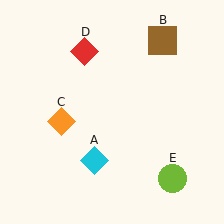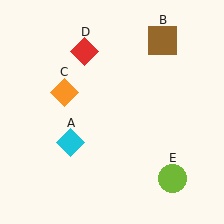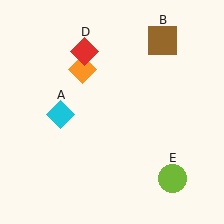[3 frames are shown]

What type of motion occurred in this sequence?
The cyan diamond (object A), orange diamond (object C) rotated clockwise around the center of the scene.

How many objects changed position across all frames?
2 objects changed position: cyan diamond (object A), orange diamond (object C).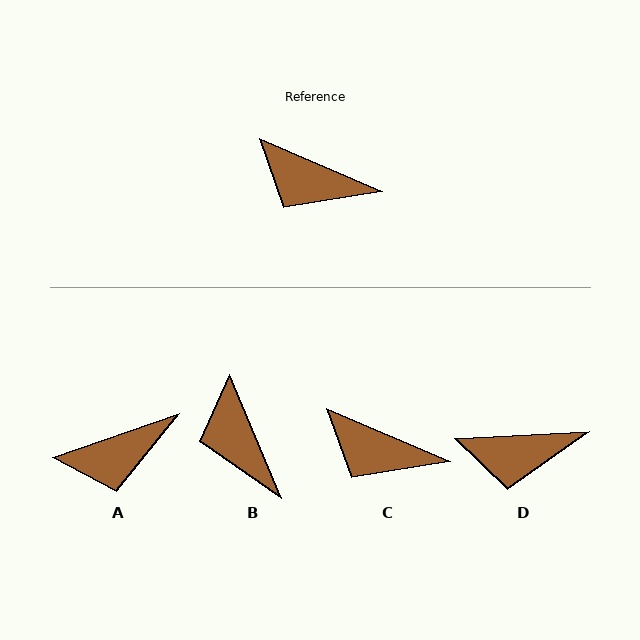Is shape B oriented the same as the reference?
No, it is off by about 44 degrees.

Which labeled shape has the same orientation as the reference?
C.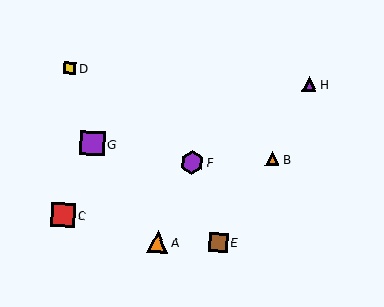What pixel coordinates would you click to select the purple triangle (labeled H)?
Click at (309, 84) to select the purple triangle H.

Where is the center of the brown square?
The center of the brown square is at (218, 242).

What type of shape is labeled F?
Shape F is a purple hexagon.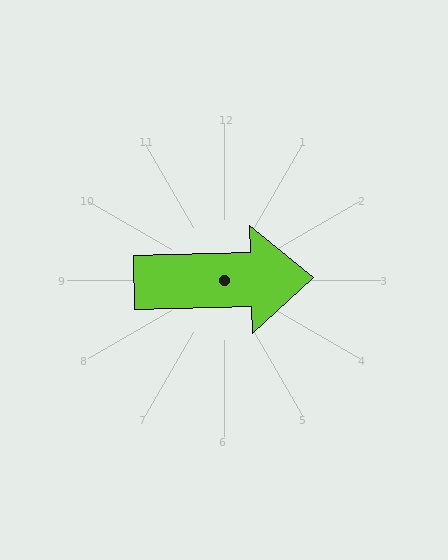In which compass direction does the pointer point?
East.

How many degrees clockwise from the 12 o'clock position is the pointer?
Approximately 89 degrees.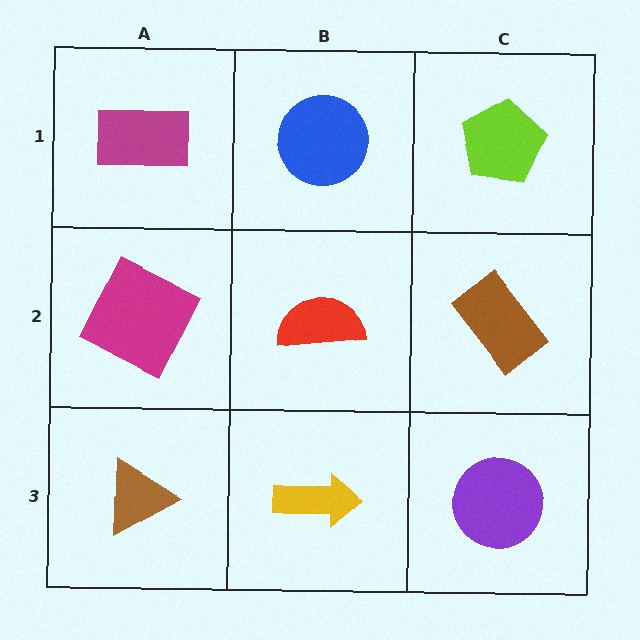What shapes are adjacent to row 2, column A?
A magenta rectangle (row 1, column A), a brown triangle (row 3, column A), a red semicircle (row 2, column B).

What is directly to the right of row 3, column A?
A yellow arrow.